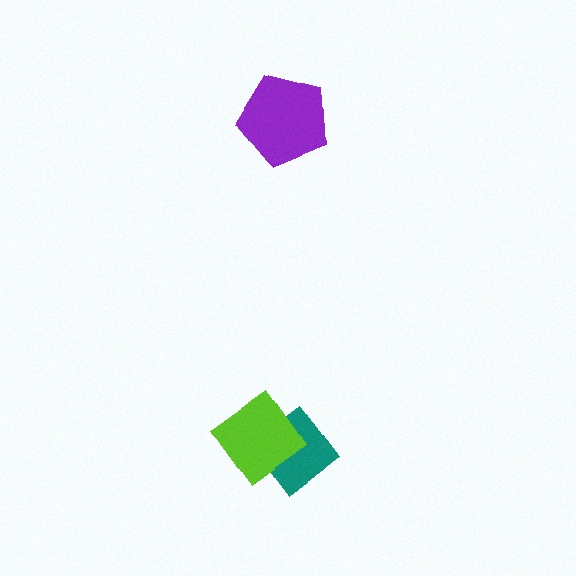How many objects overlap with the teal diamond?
1 object overlaps with the teal diamond.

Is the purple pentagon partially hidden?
No, no other shape covers it.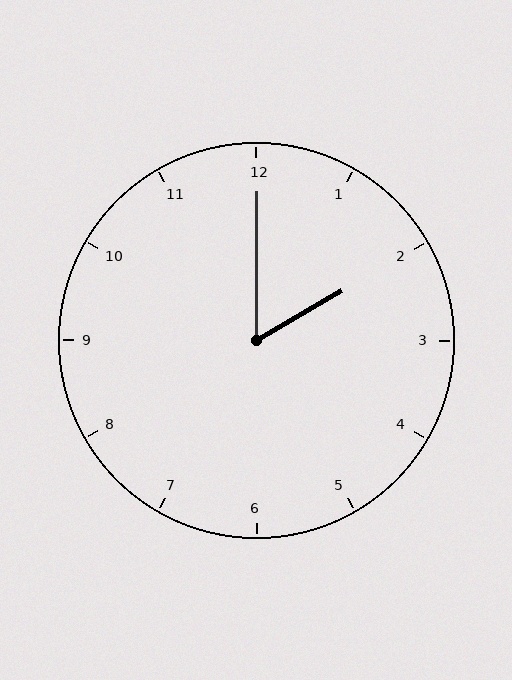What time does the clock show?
2:00.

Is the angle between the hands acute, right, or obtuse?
It is acute.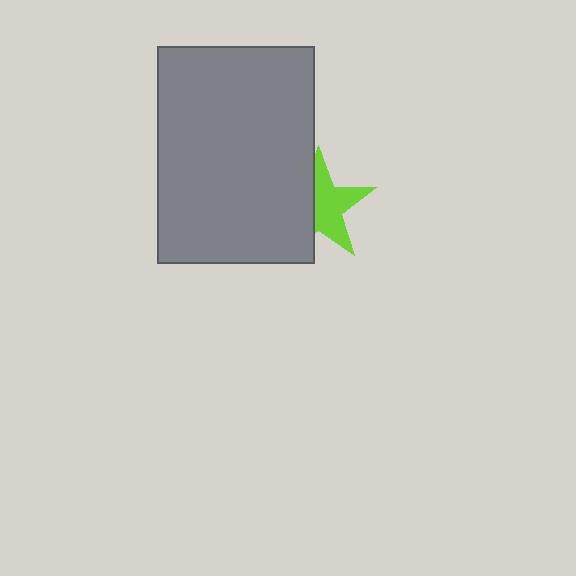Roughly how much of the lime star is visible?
About half of it is visible (roughly 56%).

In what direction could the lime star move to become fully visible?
The lime star could move right. That would shift it out from behind the gray rectangle entirely.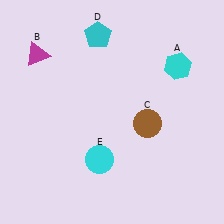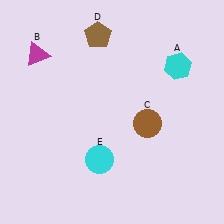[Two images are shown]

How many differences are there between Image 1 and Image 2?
There is 1 difference between the two images.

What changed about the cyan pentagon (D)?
In Image 1, D is cyan. In Image 2, it changed to brown.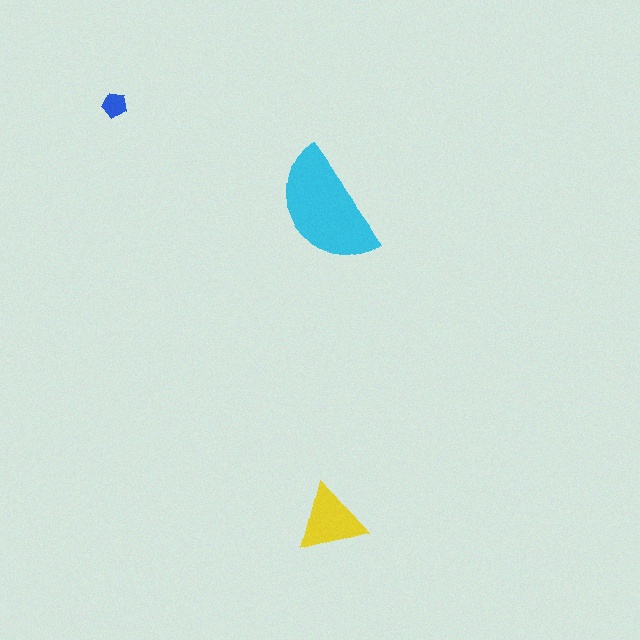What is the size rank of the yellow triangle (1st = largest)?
2nd.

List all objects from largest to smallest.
The cyan semicircle, the yellow triangle, the blue pentagon.